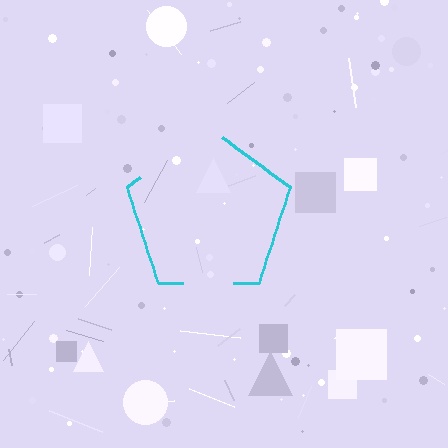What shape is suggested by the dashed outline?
The dashed outline suggests a pentagon.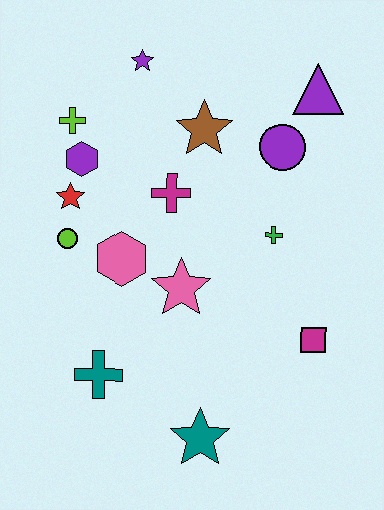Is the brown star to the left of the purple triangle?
Yes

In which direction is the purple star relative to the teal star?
The purple star is above the teal star.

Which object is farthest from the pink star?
The purple triangle is farthest from the pink star.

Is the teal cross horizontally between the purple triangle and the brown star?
No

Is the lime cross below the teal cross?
No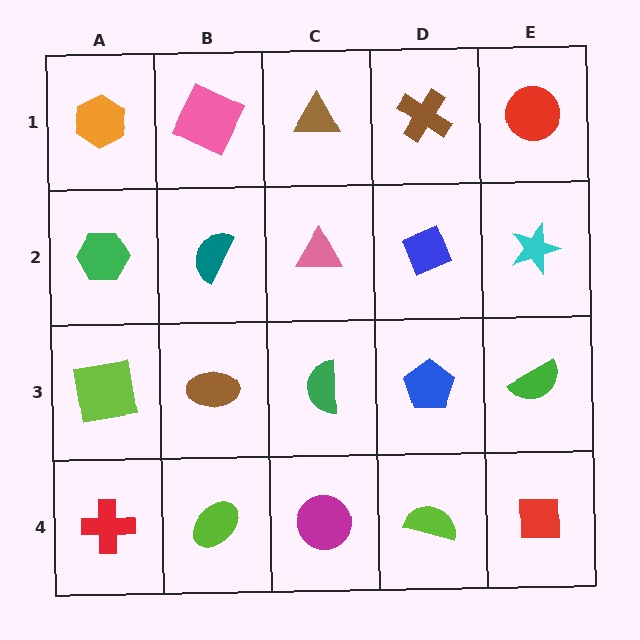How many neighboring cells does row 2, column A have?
3.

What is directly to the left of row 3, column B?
A lime square.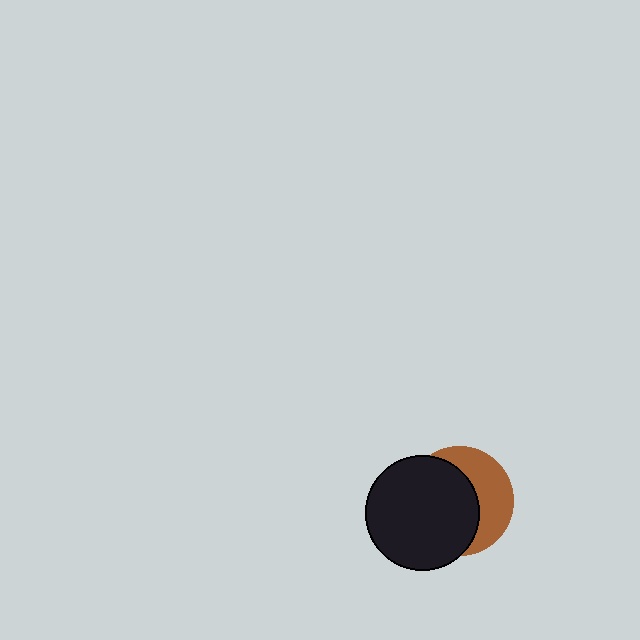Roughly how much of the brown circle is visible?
A small part of it is visible (roughly 40%).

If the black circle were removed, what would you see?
You would see the complete brown circle.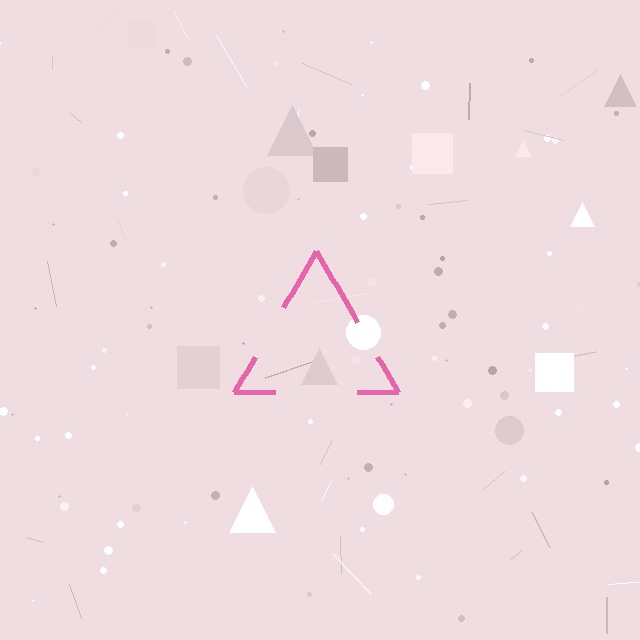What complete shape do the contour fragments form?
The contour fragments form a triangle.